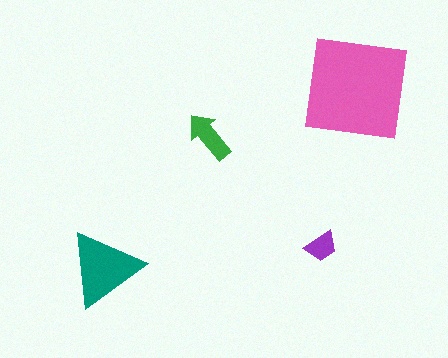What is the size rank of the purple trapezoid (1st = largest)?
4th.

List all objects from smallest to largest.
The purple trapezoid, the green arrow, the teal triangle, the pink square.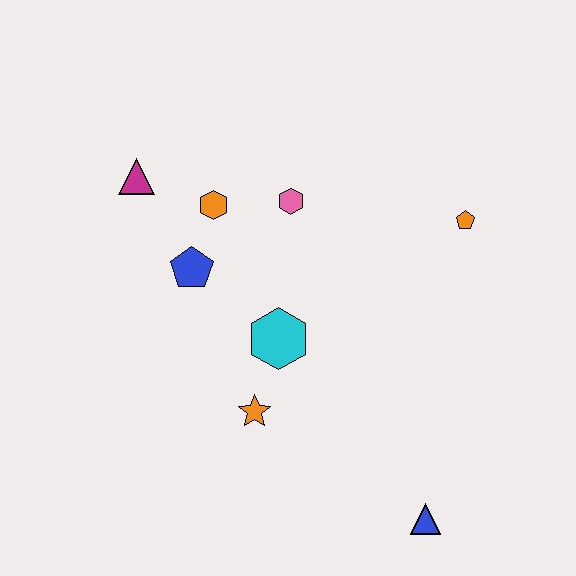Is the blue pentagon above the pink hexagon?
No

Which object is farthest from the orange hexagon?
The blue triangle is farthest from the orange hexagon.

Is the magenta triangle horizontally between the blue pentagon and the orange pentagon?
No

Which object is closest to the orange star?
The cyan hexagon is closest to the orange star.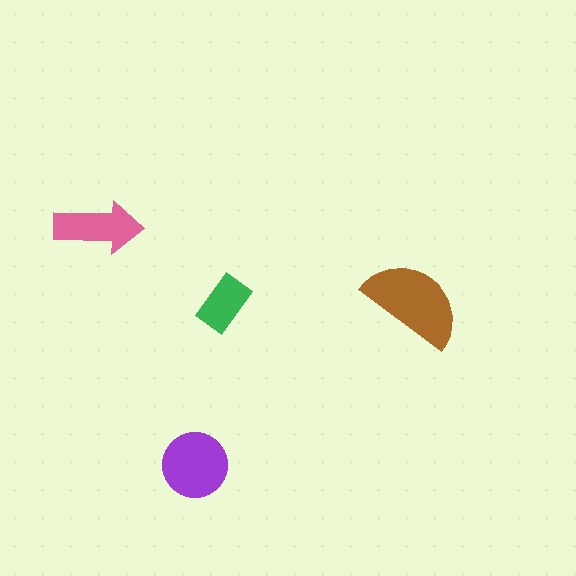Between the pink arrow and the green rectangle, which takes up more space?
The pink arrow.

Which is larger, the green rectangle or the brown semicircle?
The brown semicircle.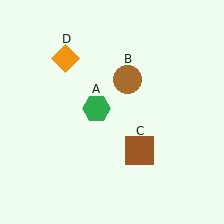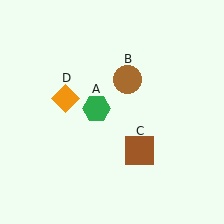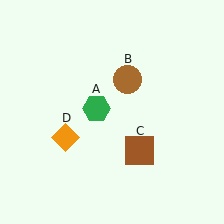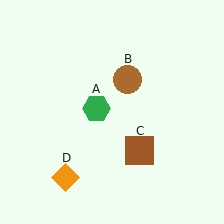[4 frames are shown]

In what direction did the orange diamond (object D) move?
The orange diamond (object D) moved down.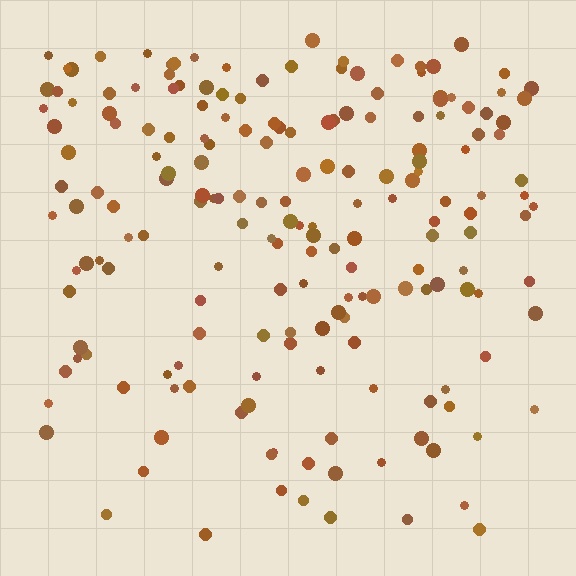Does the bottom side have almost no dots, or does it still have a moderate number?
Still a moderate number, just noticeably fewer than the top.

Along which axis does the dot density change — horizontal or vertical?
Vertical.